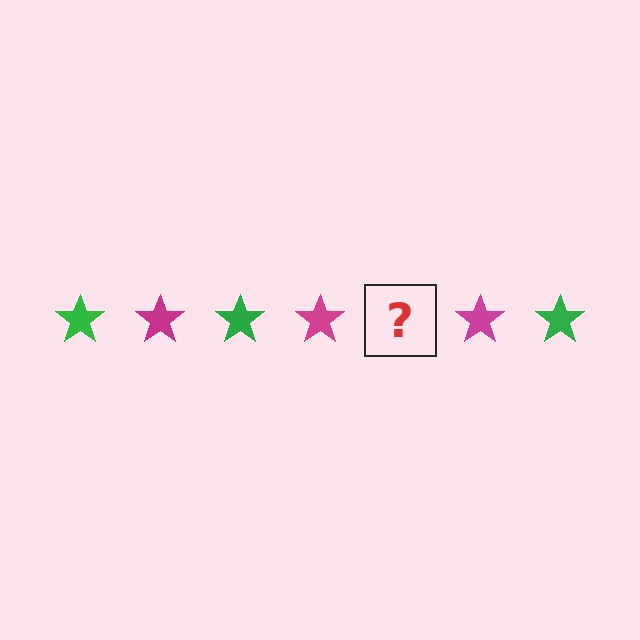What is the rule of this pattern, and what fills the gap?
The rule is that the pattern cycles through green, magenta stars. The gap should be filled with a green star.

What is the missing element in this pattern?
The missing element is a green star.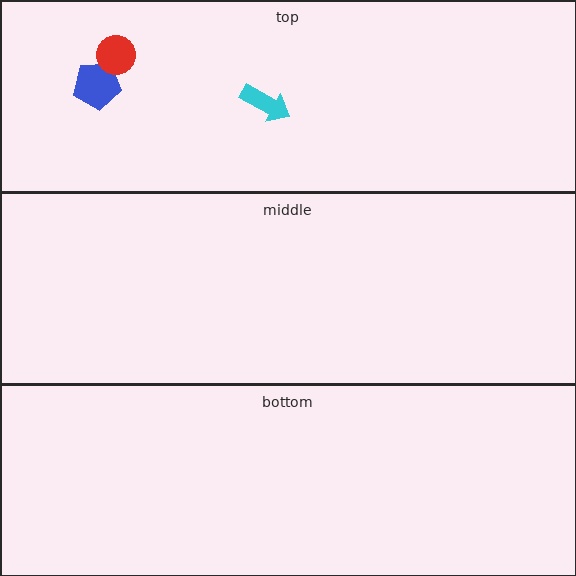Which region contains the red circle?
The top region.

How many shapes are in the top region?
3.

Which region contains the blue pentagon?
The top region.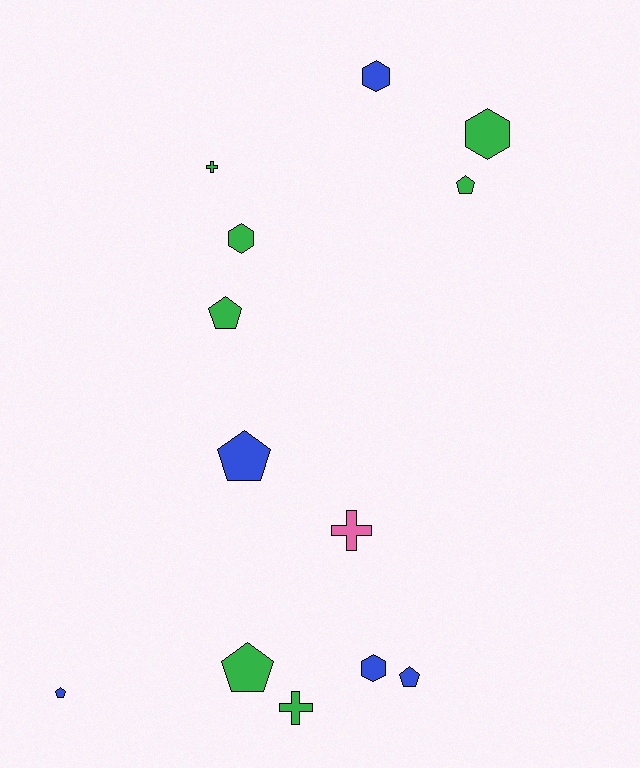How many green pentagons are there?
There are 3 green pentagons.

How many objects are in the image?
There are 13 objects.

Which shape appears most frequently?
Pentagon, with 6 objects.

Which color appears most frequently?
Green, with 7 objects.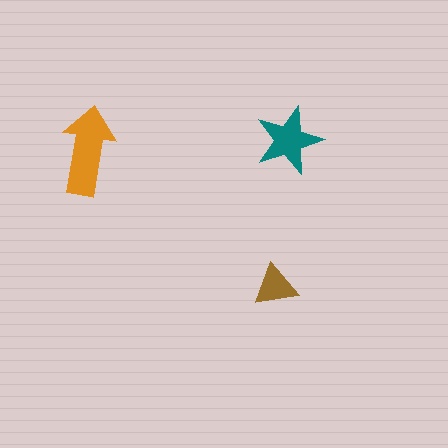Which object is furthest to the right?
The teal star is rightmost.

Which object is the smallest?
The brown triangle.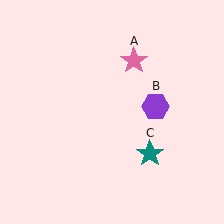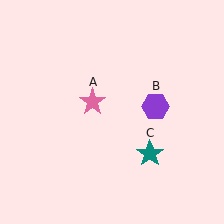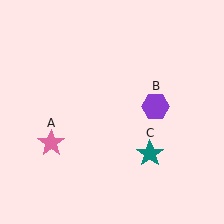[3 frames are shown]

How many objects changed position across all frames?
1 object changed position: pink star (object A).